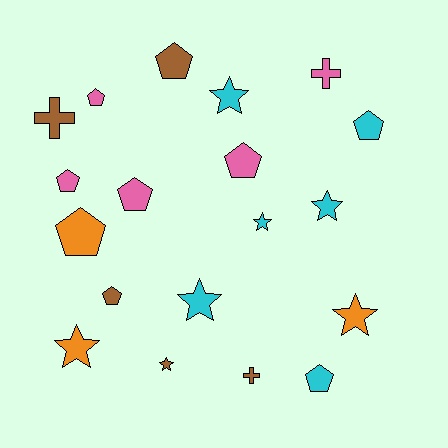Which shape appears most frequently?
Pentagon, with 9 objects.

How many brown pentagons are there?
There are 2 brown pentagons.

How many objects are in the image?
There are 19 objects.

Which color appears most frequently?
Cyan, with 6 objects.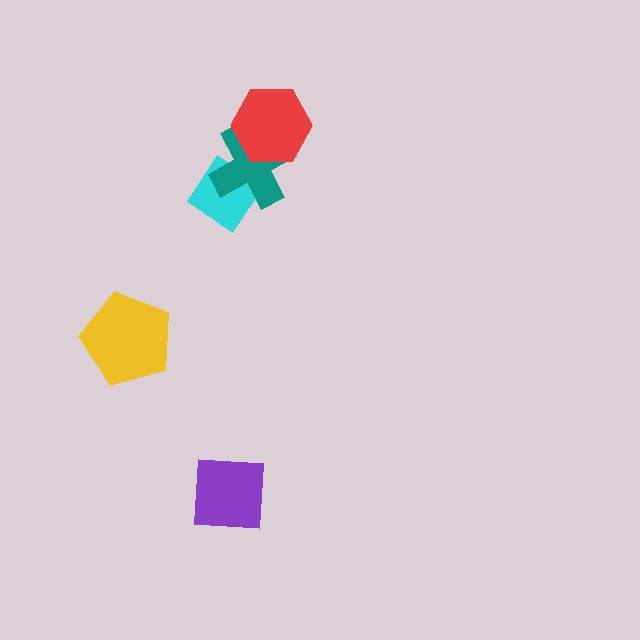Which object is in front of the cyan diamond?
The teal cross is in front of the cyan diamond.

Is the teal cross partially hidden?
Yes, it is partially covered by another shape.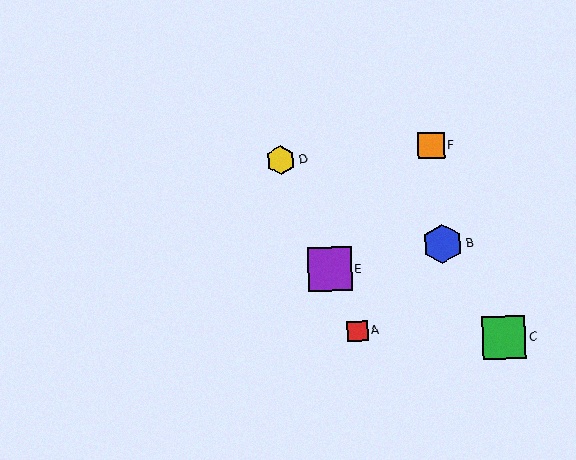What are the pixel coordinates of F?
Object F is at (431, 146).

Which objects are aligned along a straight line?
Objects A, D, E are aligned along a straight line.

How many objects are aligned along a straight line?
3 objects (A, D, E) are aligned along a straight line.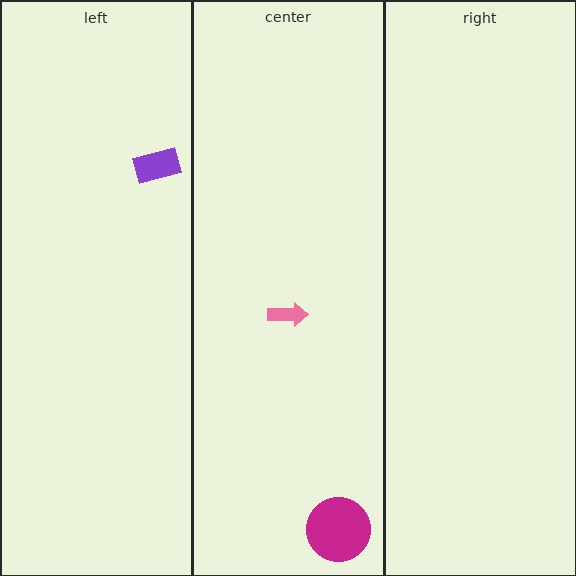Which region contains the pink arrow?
The center region.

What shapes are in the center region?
The magenta circle, the pink arrow.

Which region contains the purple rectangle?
The left region.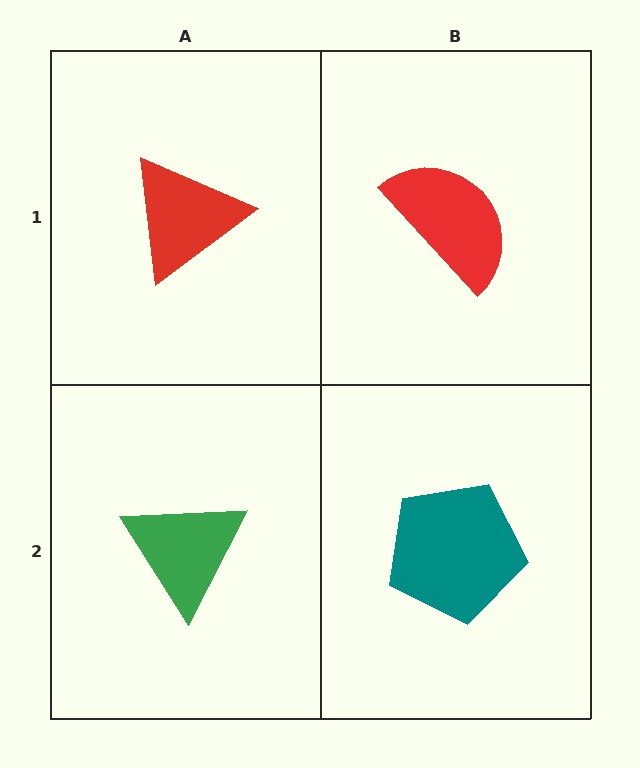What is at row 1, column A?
A red triangle.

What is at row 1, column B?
A red semicircle.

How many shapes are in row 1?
2 shapes.